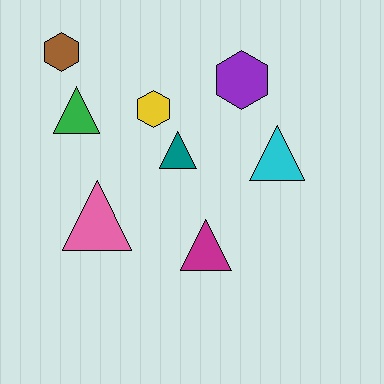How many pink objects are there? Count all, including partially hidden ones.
There is 1 pink object.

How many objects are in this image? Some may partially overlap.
There are 8 objects.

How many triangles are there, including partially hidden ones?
There are 5 triangles.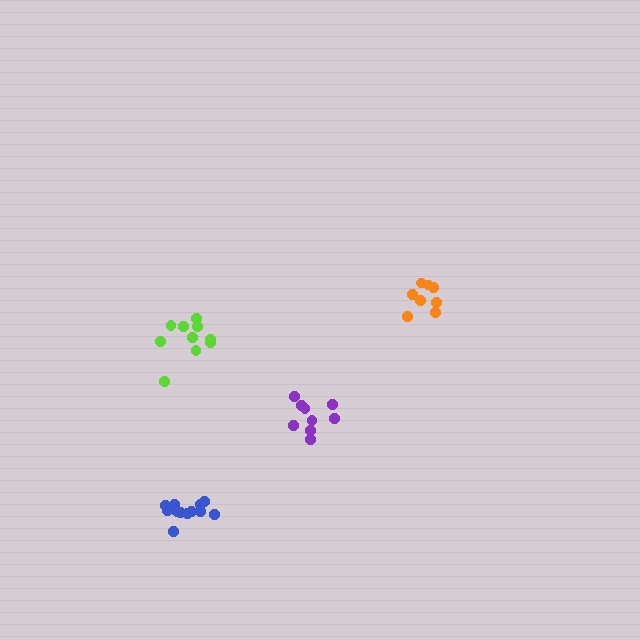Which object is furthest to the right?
The orange cluster is rightmost.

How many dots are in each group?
Group 1: 10 dots, Group 2: 8 dots, Group 3: 13 dots, Group 4: 9 dots (40 total).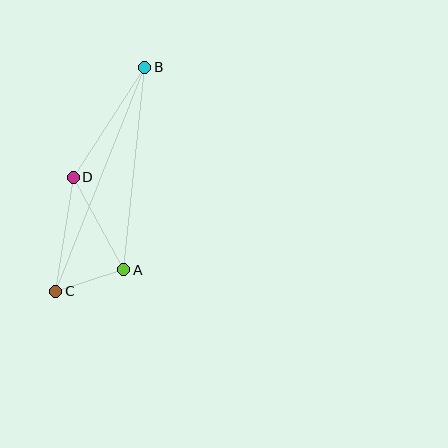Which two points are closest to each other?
Points A and C are closest to each other.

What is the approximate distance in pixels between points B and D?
The distance between B and D is approximately 131 pixels.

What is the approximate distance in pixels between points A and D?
The distance between A and D is approximately 106 pixels.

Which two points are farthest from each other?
Points B and C are farthest from each other.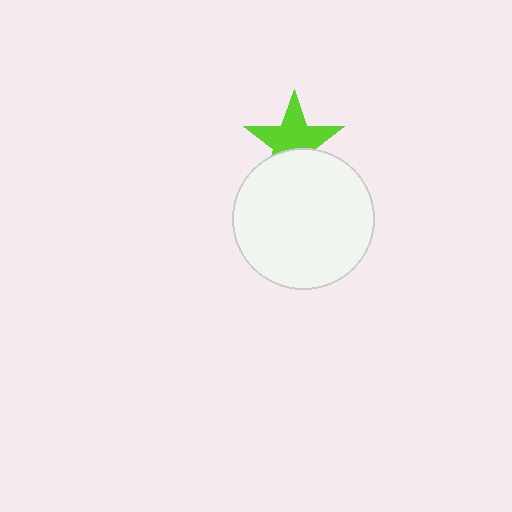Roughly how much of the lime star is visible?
About half of it is visible (roughly 64%).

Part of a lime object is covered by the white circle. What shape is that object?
It is a star.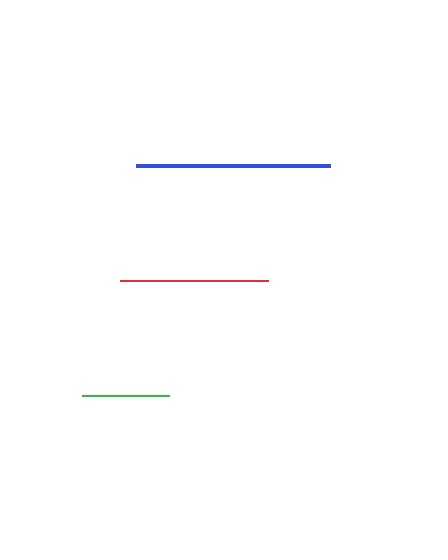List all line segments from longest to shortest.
From longest to shortest: blue, red, green.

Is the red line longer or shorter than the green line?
The red line is longer than the green line.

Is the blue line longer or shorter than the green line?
The blue line is longer than the green line.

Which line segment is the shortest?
The green line is the shortest at approximately 87 pixels.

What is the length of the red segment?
The red segment is approximately 148 pixels long.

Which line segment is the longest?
The blue line is the longest at approximately 194 pixels.